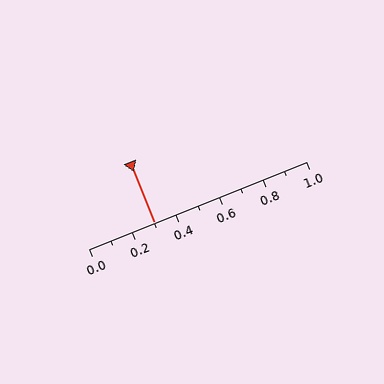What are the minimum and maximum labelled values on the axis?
The axis runs from 0.0 to 1.0.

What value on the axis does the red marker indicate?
The marker indicates approximately 0.3.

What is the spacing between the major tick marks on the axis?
The major ticks are spaced 0.2 apart.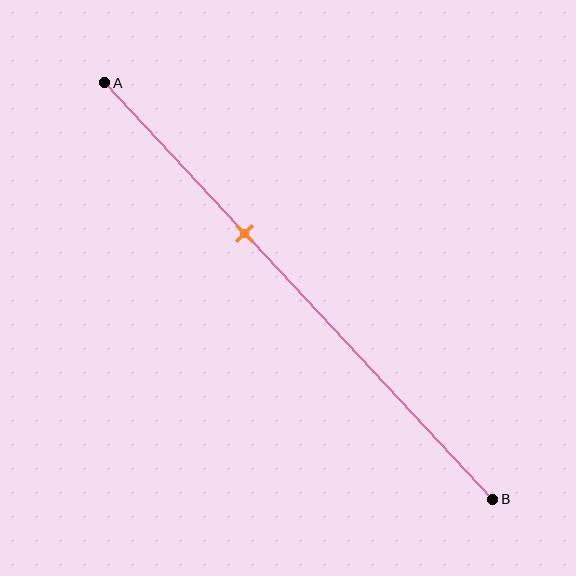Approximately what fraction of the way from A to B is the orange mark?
The orange mark is approximately 35% of the way from A to B.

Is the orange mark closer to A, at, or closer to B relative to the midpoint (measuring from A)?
The orange mark is closer to point A than the midpoint of segment AB.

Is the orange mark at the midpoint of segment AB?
No, the mark is at about 35% from A, not at the 50% midpoint.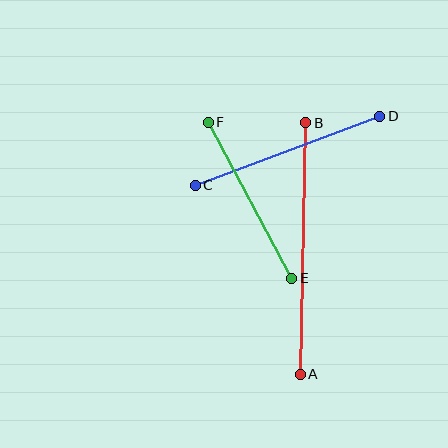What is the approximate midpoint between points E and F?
The midpoint is at approximately (250, 200) pixels.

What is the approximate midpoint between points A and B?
The midpoint is at approximately (303, 249) pixels.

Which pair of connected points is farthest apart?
Points A and B are farthest apart.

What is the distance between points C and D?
The distance is approximately 197 pixels.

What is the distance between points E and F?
The distance is approximately 177 pixels.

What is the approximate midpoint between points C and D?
The midpoint is at approximately (288, 151) pixels.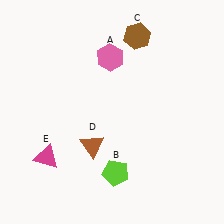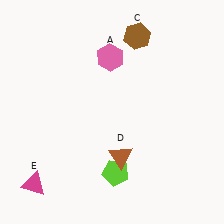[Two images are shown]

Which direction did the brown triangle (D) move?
The brown triangle (D) moved right.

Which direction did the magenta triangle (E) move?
The magenta triangle (E) moved down.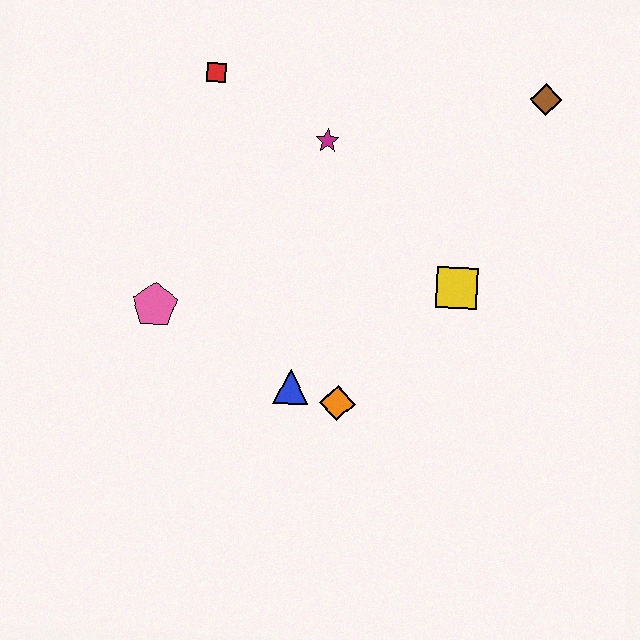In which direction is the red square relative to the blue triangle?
The red square is above the blue triangle.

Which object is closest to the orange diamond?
The blue triangle is closest to the orange diamond.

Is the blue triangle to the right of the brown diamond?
No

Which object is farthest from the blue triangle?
The brown diamond is farthest from the blue triangle.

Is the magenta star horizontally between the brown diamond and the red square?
Yes